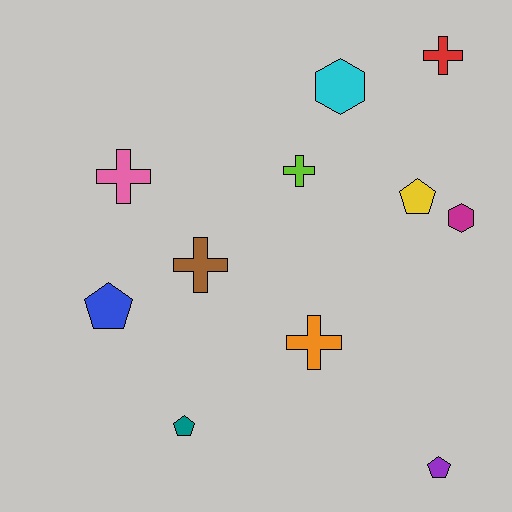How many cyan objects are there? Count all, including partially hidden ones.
There is 1 cyan object.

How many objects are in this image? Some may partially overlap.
There are 11 objects.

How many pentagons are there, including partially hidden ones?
There are 4 pentagons.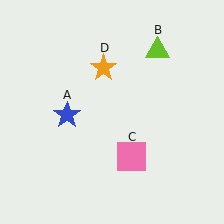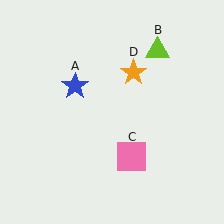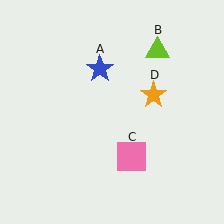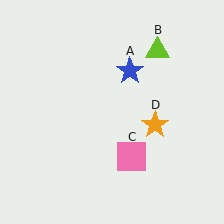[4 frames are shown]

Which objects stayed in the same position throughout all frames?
Lime triangle (object B) and pink square (object C) remained stationary.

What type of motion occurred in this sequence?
The blue star (object A), orange star (object D) rotated clockwise around the center of the scene.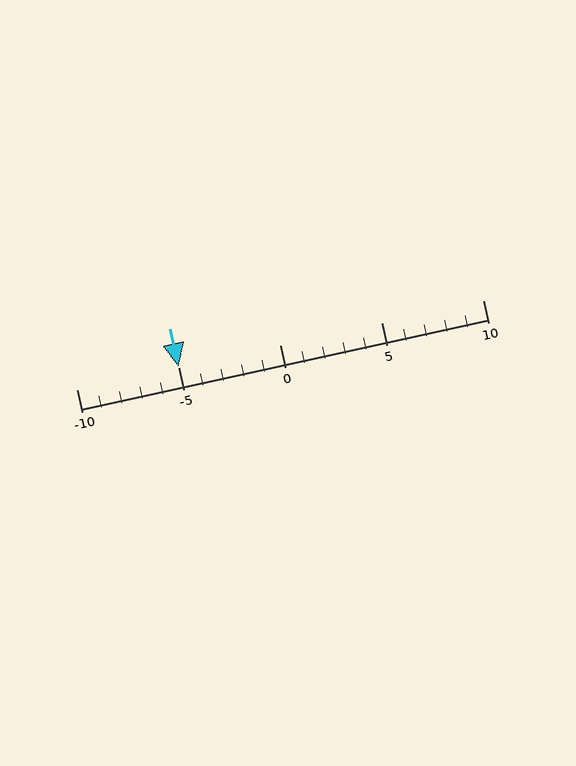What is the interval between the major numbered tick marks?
The major tick marks are spaced 5 units apart.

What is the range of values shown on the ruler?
The ruler shows values from -10 to 10.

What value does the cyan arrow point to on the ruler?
The cyan arrow points to approximately -5.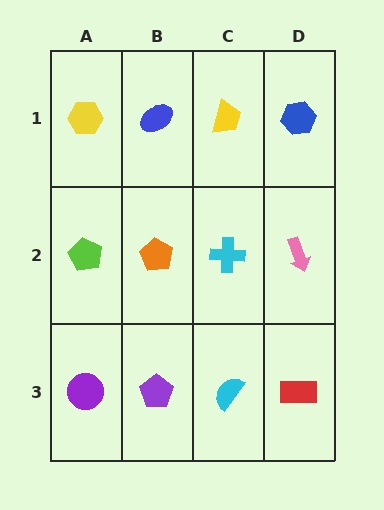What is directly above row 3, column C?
A cyan cross.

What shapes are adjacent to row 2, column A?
A yellow hexagon (row 1, column A), a purple circle (row 3, column A), an orange pentagon (row 2, column B).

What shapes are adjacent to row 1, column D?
A pink arrow (row 2, column D), a yellow trapezoid (row 1, column C).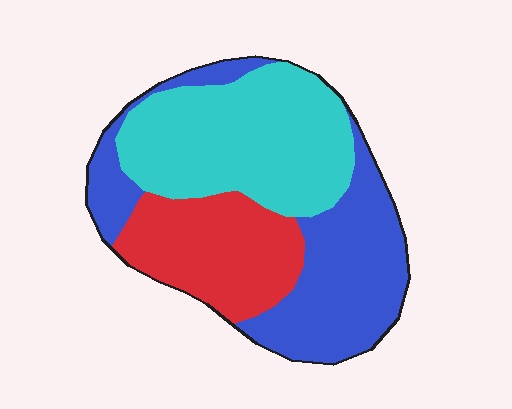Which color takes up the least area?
Red, at roughly 25%.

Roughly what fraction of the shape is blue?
Blue takes up between a third and a half of the shape.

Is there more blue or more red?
Blue.